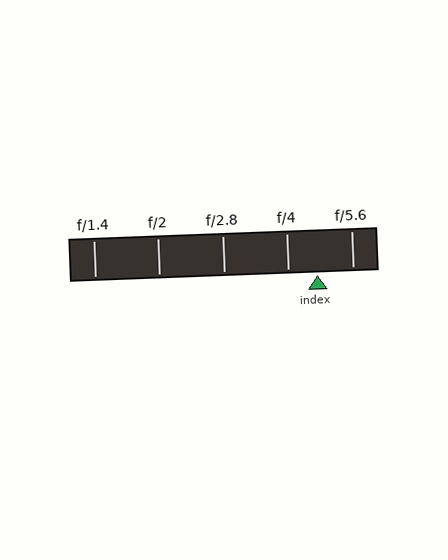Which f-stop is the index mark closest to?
The index mark is closest to f/4.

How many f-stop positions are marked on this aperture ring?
There are 5 f-stop positions marked.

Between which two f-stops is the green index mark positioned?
The index mark is between f/4 and f/5.6.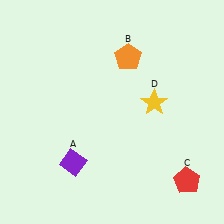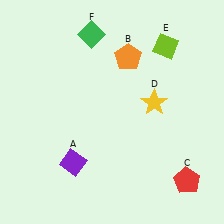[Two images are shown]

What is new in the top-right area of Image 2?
A lime diamond (E) was added in the top-right area of Image 2.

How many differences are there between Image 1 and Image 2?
There are 2 differences between the two images.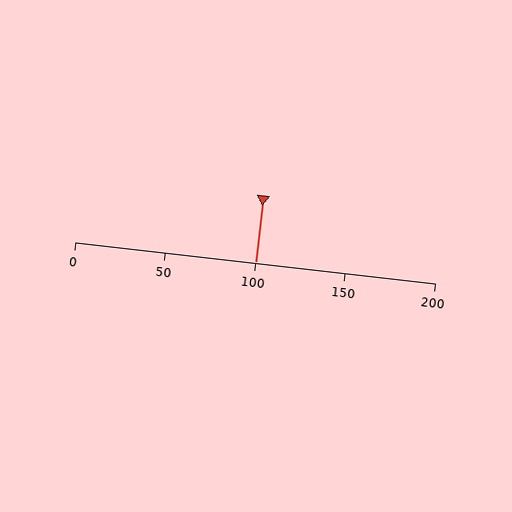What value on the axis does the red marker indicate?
The marker indicates approximately 100.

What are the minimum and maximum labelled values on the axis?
The axis runs from 0 to 200.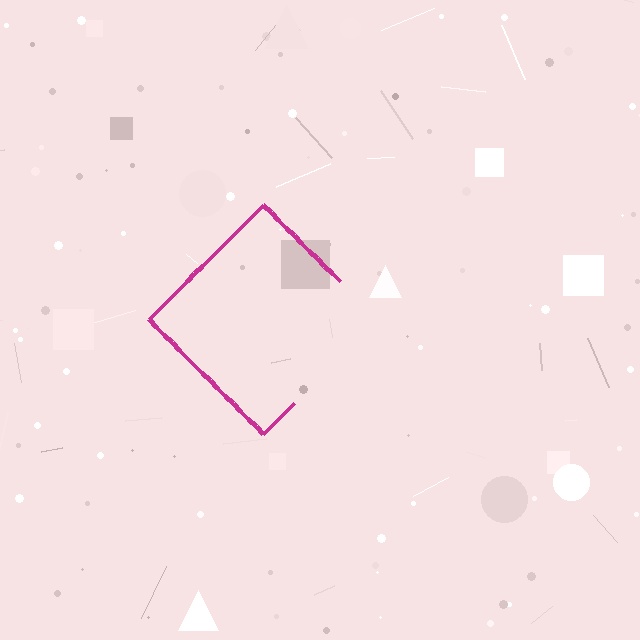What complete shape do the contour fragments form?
The contour fragments form a diamond.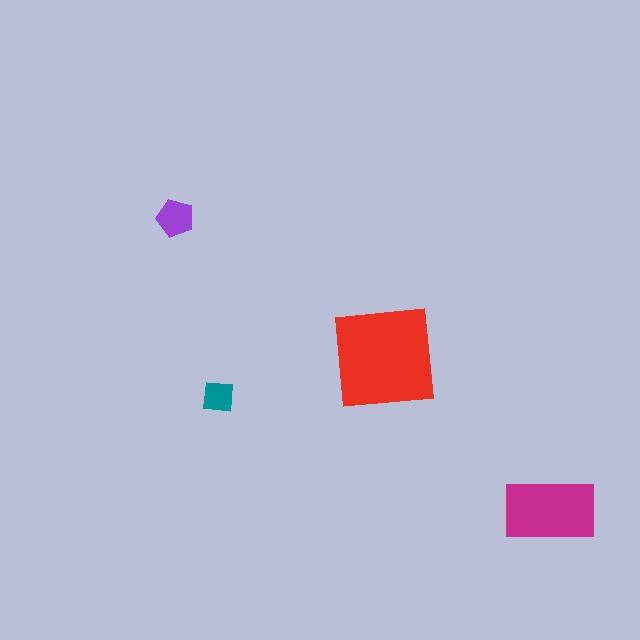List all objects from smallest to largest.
The teal square, the purple pentagon, the magenta rectangle, the red square.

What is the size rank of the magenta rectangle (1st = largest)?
2nd.